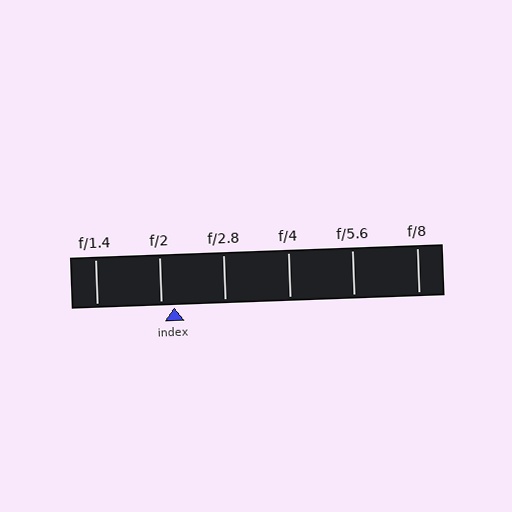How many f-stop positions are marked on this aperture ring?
There are 6 f-stop positions marked.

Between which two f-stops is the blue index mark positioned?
The index mark is between f/2 and f/2.8.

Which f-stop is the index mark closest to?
The index mark is closest to f/2.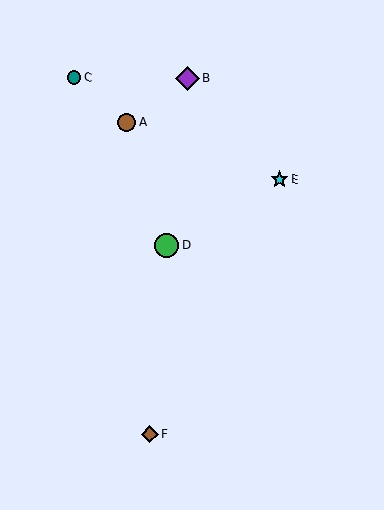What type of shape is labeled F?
Shape F is a brown diamond.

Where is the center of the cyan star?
The center of the cyan star is at (280, 180).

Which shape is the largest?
The green circle (labeled D) is the largest.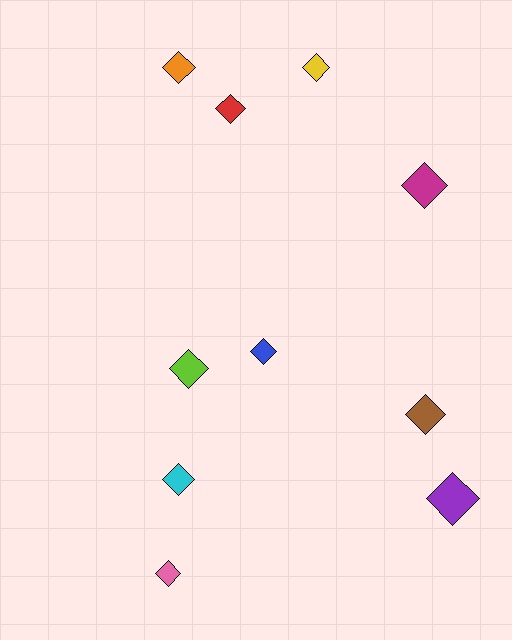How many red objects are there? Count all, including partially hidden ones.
There is 1 red object.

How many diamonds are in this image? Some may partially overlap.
There are 10 diamonds.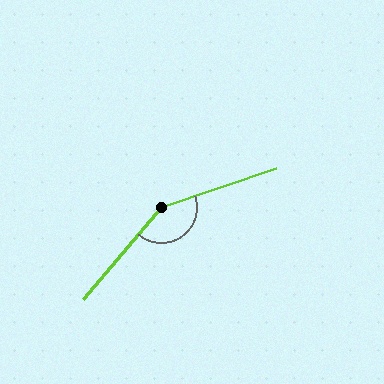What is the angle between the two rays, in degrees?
Approximately 149 degrees.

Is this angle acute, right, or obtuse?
It is obtuse.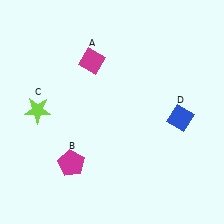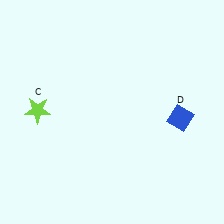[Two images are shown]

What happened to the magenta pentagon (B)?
The magenta pentagon (B) was removed in Image 2. It was in the bottom-left area of Image 1.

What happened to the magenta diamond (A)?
The magenta diamond (A) was removed in Image 2. It was in the top-left area of Image 1.